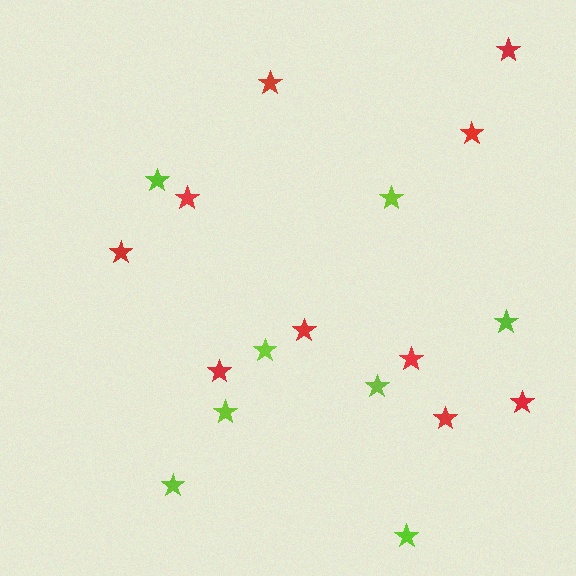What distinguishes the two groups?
There are 2 groups: one group of lime stars (8) and one group of red stars (10).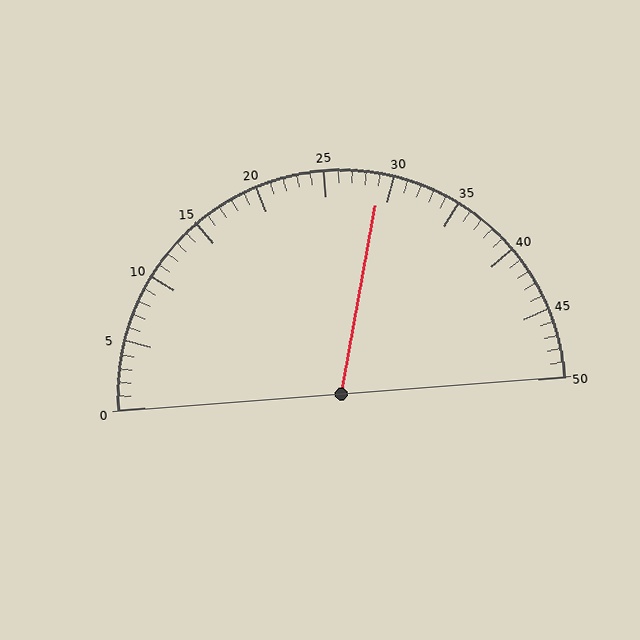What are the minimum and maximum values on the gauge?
The gauge ranges from 0 to 50.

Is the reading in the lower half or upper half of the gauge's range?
The reading is in the upper half of the range (0 to 50).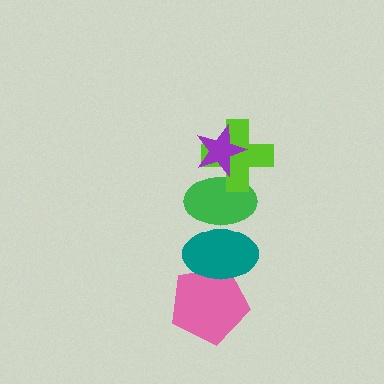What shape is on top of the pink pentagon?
The teal ellipse is on top of the pink pentagon.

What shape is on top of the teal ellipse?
The green ellipse is on top of the teal ellipse.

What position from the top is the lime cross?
The lime cross is 2nd from the top.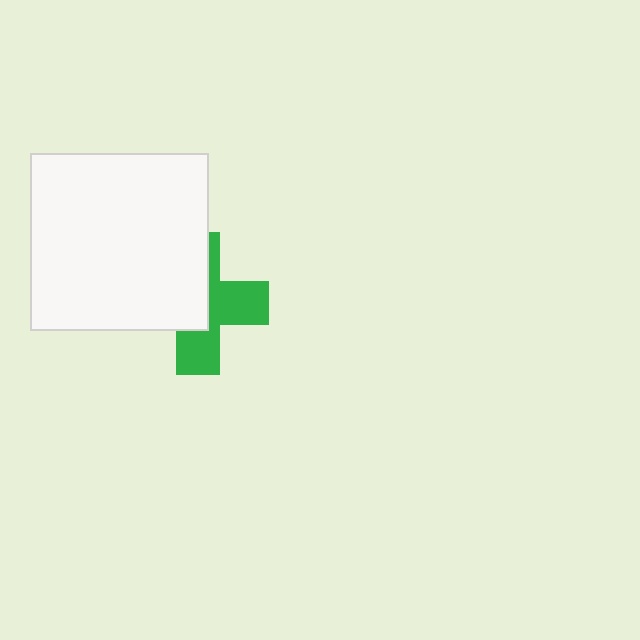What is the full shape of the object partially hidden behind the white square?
The partially hidden object is a green cross.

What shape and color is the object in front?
The object in front is a white square.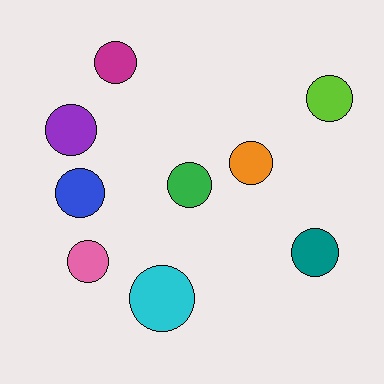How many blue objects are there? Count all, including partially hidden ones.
There is 1 blue object.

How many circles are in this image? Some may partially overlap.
There are 9 circles.